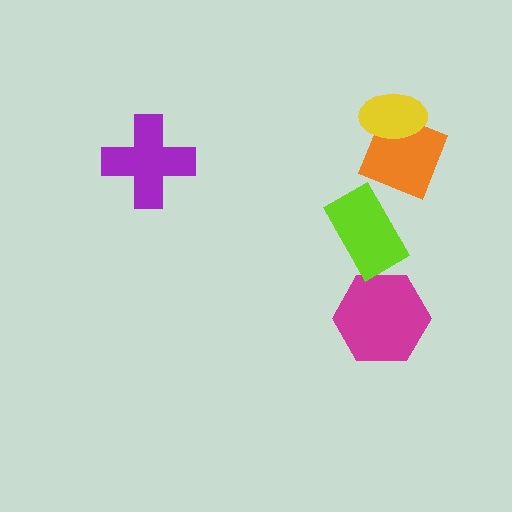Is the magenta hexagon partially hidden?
No, no other shape covers it.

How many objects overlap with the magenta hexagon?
0 objects overlap with the magenta hexagon.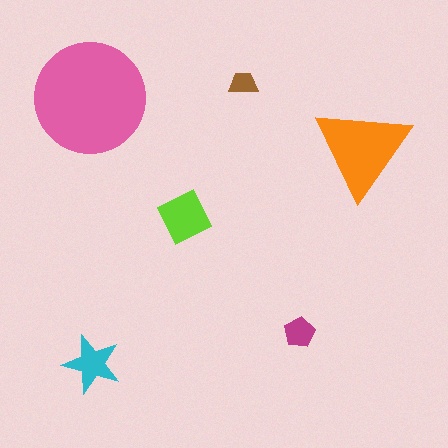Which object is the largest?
The pink circle.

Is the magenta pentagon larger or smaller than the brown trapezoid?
Larger.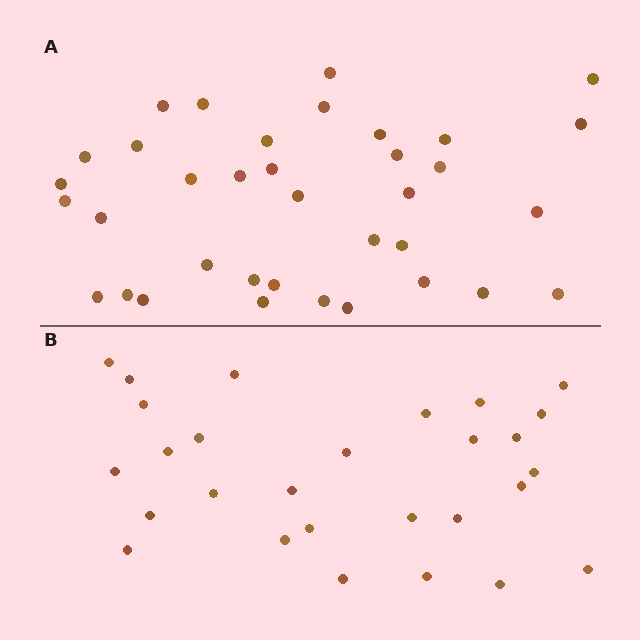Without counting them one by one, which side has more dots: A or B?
Region A (the top region) has more dots.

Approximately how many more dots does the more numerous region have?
Region A has roughly 8 or so more dots than region B.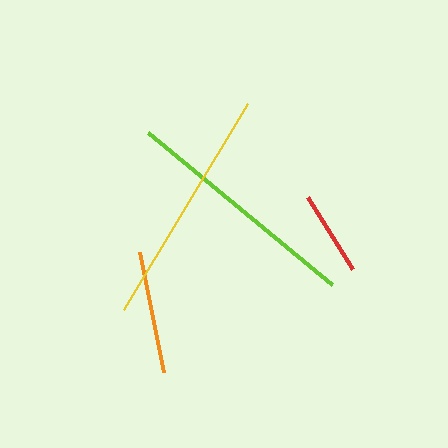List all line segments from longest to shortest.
From longest to shortest: yellow, lime, orange, red.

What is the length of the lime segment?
The lime segment is approximately 238 pixels long.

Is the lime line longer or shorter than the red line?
The lime line is longer than the red line.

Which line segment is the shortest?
The red line is the shortest at approximately 85 pixels.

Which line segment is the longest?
The yellow line is the longest at approximately 240 pixels.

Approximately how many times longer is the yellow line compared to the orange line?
The yellow line is approximately 2.0 times the length of the orange line.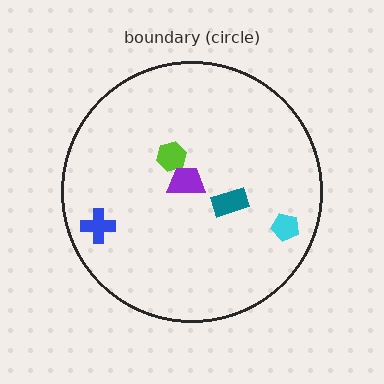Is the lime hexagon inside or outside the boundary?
Inside.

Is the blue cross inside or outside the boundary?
Inside.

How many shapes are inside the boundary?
5 inside, 0 outside.